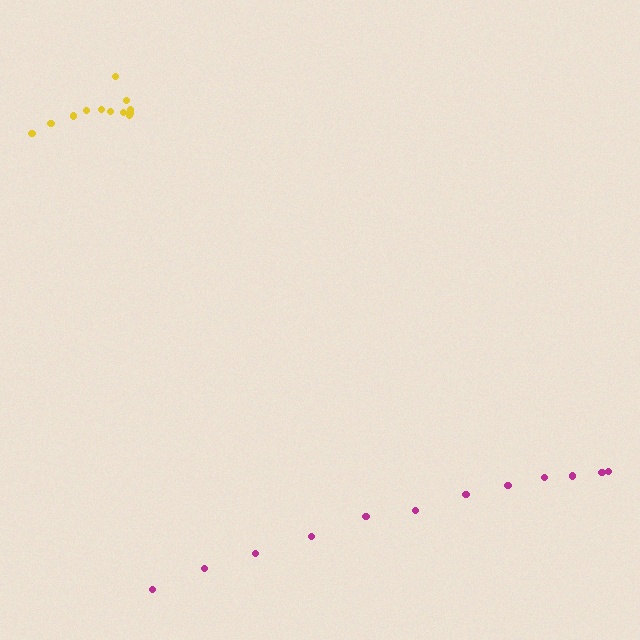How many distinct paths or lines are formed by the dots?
There are 2 distinct paths.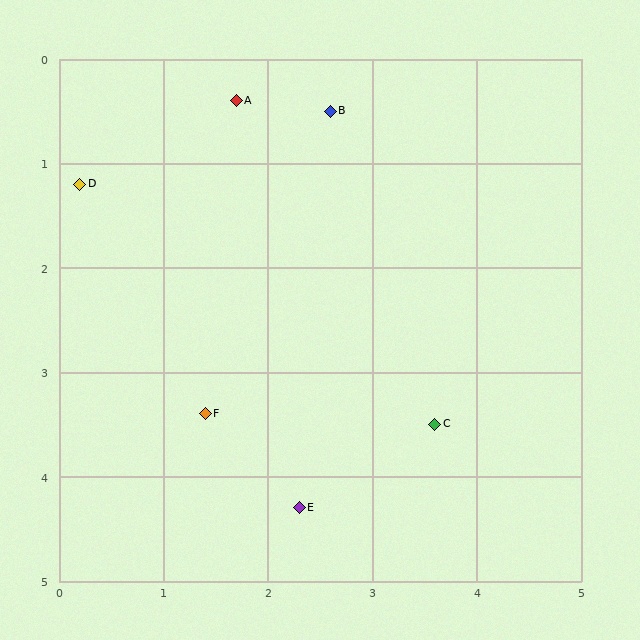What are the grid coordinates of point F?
Point F is at approximately (1.4, 3.4).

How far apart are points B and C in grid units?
Points B and C are about 3.2 grid units apart.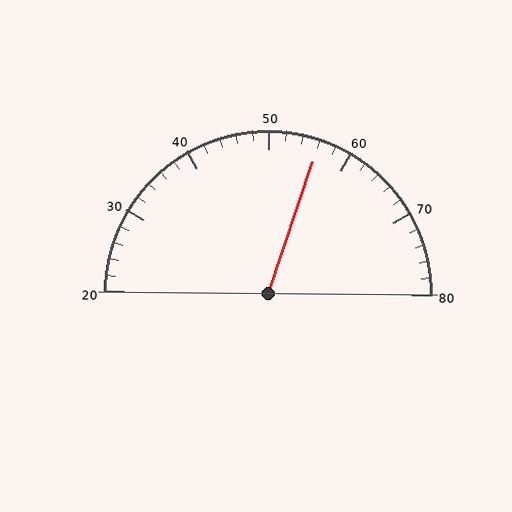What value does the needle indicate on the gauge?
The needle indicates approximately 56.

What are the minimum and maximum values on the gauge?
The gauge ranges from 20 to 80.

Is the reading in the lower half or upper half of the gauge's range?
The reading is in the upper half of the range (20 to 80).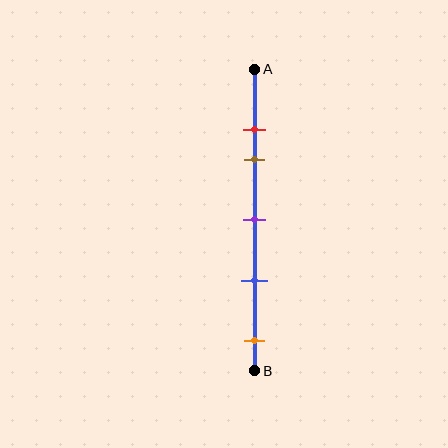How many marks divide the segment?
There are 5 marks dividing the segment.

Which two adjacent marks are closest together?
The red and brown marks are the closest adjacent pair.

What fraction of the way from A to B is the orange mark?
The orange mark is approximately 90% (0.9) of the way from A to B.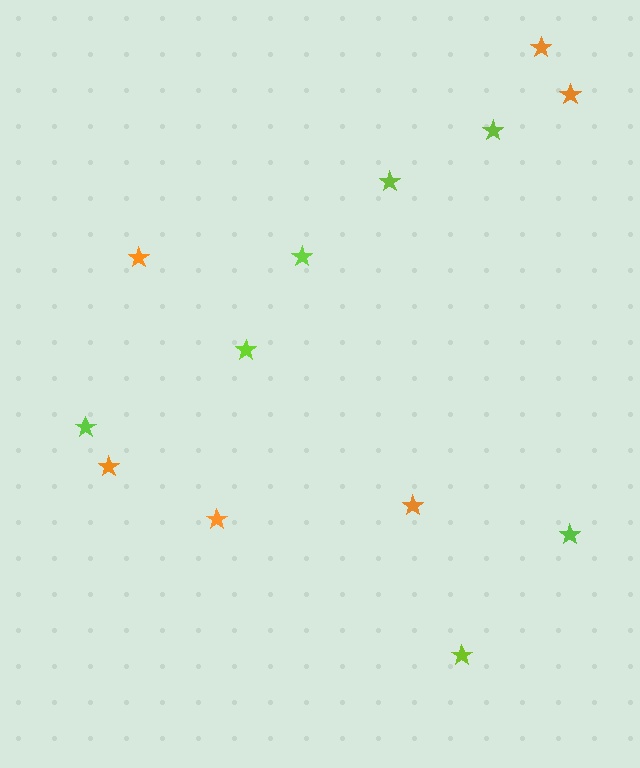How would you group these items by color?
There are 2 groups: one group of lime stars (7) and one group of orange stars (6).